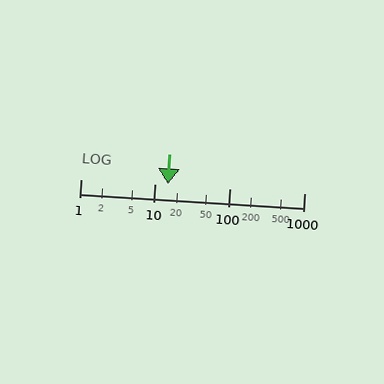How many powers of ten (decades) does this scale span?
The scale spans 3 decades, from 1 to 1000.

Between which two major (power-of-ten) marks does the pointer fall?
The pointer is between 10 and 100.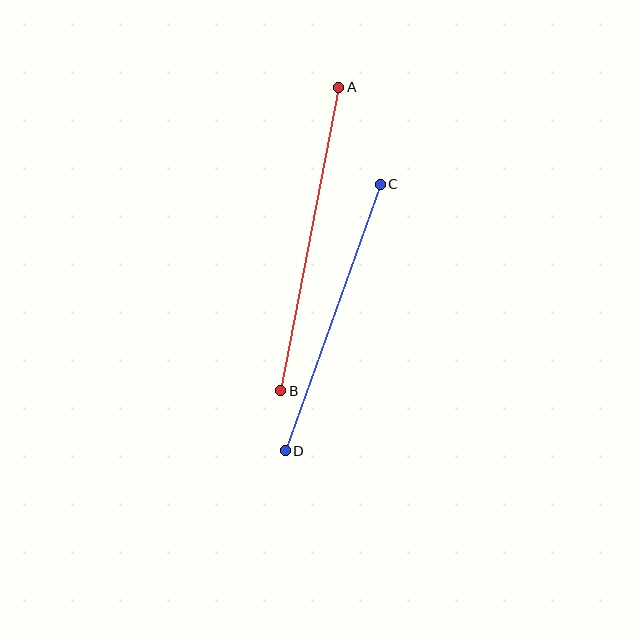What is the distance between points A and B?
The distance is approximately 309 pixels.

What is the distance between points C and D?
The distance is approximately 282 pixels.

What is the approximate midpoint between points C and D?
The midpoint is at approximately (333, 318) pixels.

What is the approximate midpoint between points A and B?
The midpoint is at approximately (310, 239) pixels.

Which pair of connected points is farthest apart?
Points A and B are farthest apart.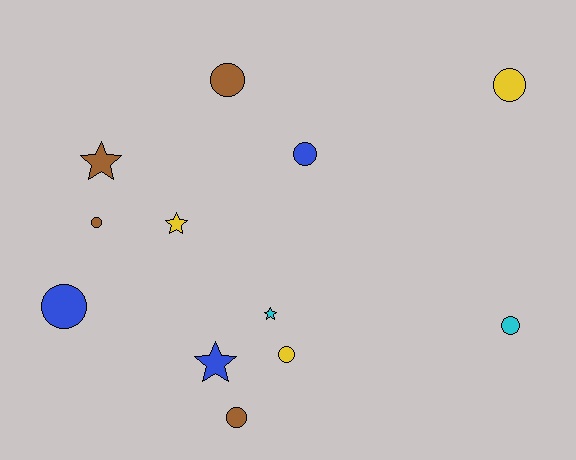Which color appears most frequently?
Brown, with 4 objects.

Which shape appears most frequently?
Circle, with 8 objects.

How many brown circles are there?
There are 3 brown circles.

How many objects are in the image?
There are 12 objects.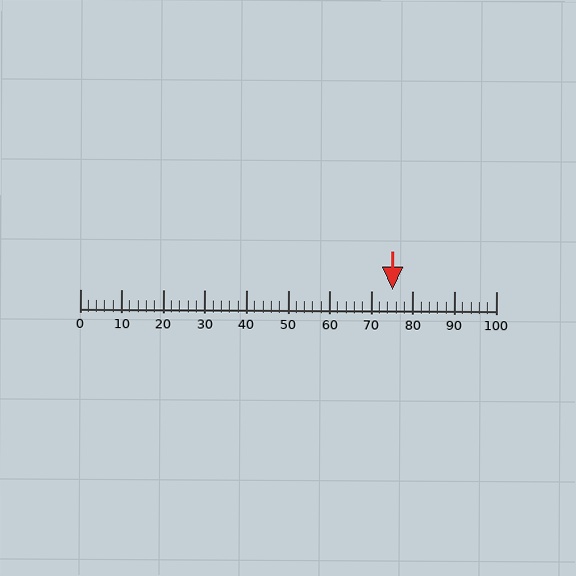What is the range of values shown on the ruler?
The ruler shows values from 0 to 100.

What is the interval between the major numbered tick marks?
The major tick marks are spaced 10 units apart.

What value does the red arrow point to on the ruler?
The red arrow points to approximately 75.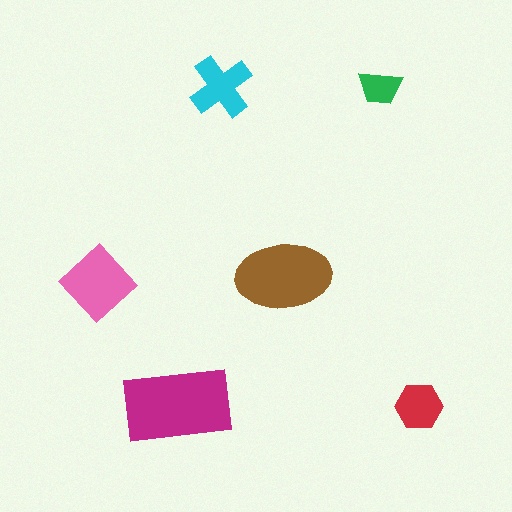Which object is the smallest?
The green trapezoid.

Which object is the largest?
The magenta rectangle.